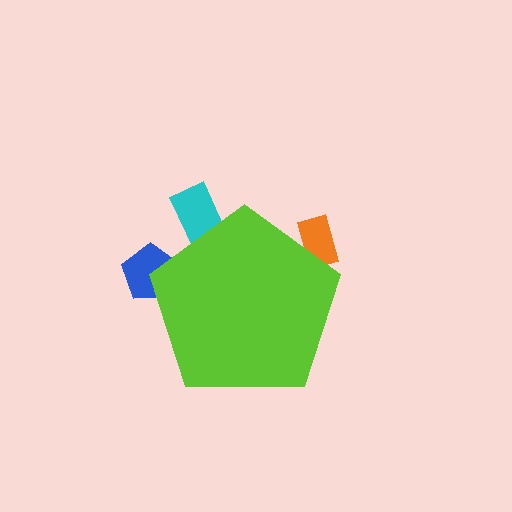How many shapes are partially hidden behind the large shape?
3 shapes are partially hidden.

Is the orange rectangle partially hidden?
Yes, the orange rectangle is partially hidden behind the lime pentagon.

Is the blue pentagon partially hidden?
Yes, the blue pentagon is partially hidden behind the lime pentagon.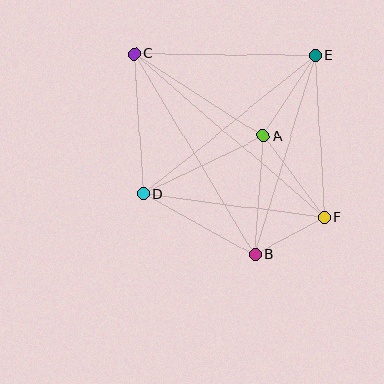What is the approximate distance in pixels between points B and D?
The distance between B and D is approximately 127 pixels.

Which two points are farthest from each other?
Points C and F are farthest from each other.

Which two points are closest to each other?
Points B and F are closest to each other.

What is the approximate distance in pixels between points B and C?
The distance between B and C is approximately 235 pixels.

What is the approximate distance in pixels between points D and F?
The distance between D and F is approximately 183 pixels.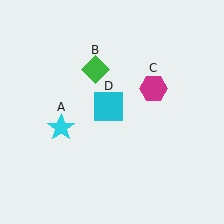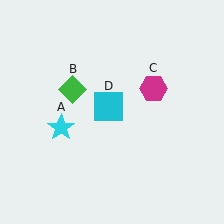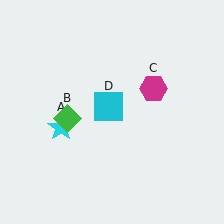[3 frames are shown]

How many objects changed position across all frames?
1 object changed position: green diamond (object B).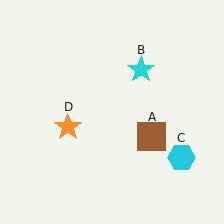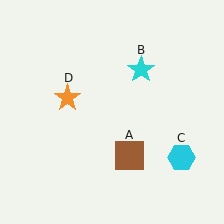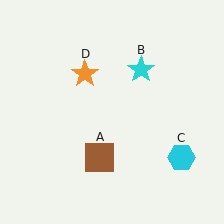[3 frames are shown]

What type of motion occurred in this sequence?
The brown square (object A), orange star (object D) rotated clockwise around the center of the scene.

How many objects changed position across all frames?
2 objects changed position: brown square (object A), orange star (object D).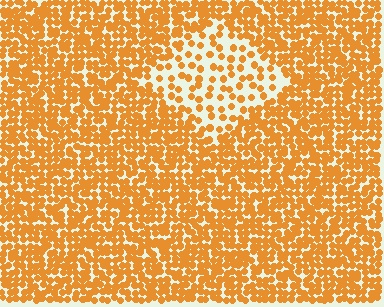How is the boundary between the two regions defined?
The boundary is defined by a change in element density (approximately 2.5x ratio). All elements are the same color, size, and shape.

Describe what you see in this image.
The image contains small orange elements arranged at two different densities. A diamond-shaped region is visible where the elements are less densely packed than the surrounding area.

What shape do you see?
I see a diamond.